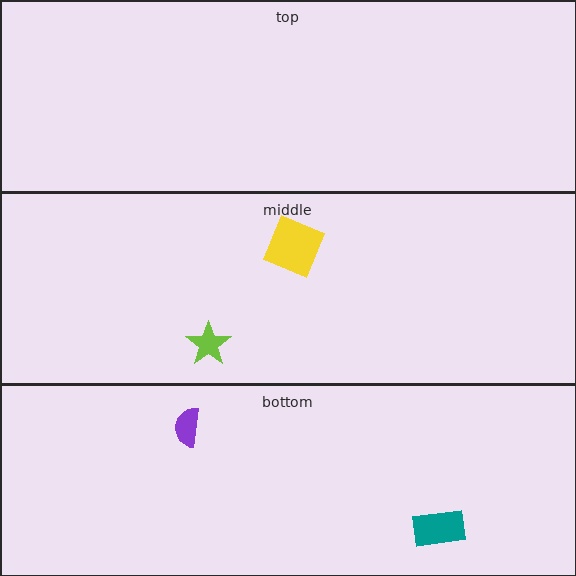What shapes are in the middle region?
The yellow diamond, the lime star.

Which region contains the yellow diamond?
The middle region.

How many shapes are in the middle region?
2.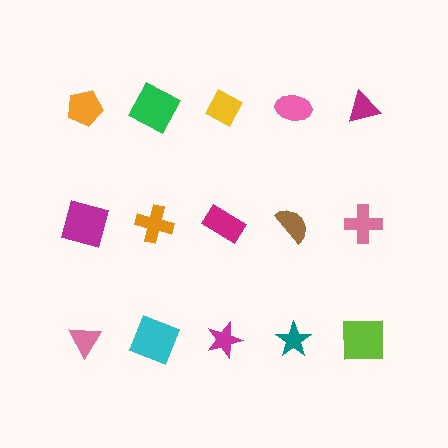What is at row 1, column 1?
An orange pentagon.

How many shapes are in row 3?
5 shapes.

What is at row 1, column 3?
A yellow diamond.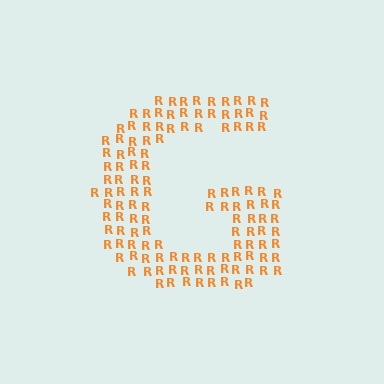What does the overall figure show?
The overall figure shows the letter G.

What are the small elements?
The small elements are letter R's.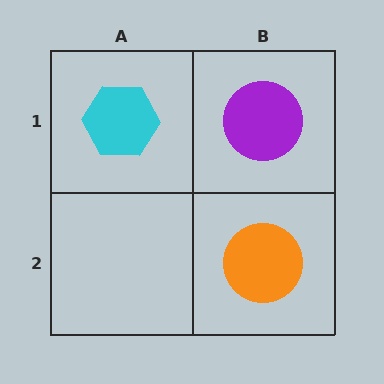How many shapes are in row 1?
2 shapes.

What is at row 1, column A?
A cyan hexagon.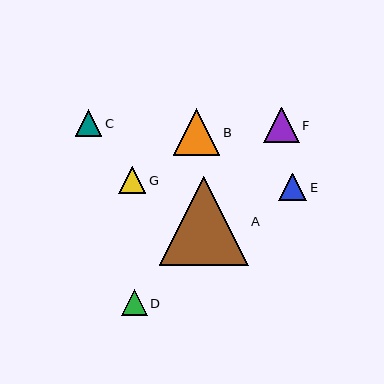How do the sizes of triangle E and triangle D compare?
Triangle E and triangle D are approximately the same size.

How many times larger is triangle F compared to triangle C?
Triangle F is approximately 1.3 times the size of triangle C.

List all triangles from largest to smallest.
From largest to smallest: A, B, F, E, G, C, D.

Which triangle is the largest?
Triangle A is the largest with a size of approximately 89 pixels.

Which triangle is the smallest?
Triangle D is the smallest with a size of approximately 26 pixels.